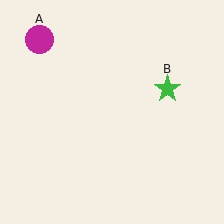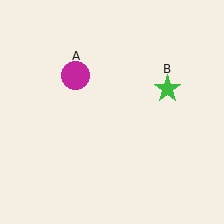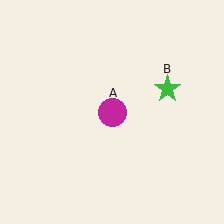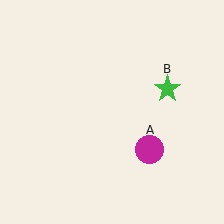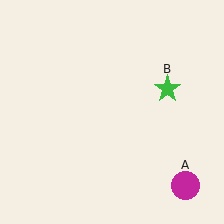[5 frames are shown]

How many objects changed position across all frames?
1 object changed position: magenta circle (object A).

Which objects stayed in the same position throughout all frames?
Green star (object B) remained stationary.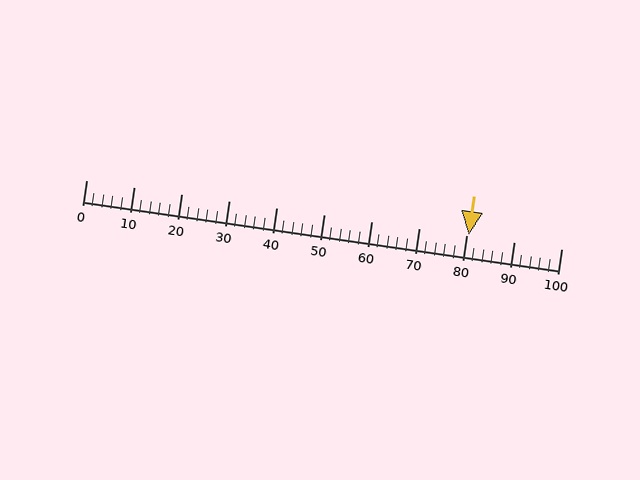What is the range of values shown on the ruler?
The ruler shows values from 0 to 100.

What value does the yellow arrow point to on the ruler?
The yellow arrow points to approximately 80.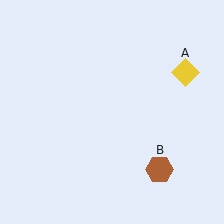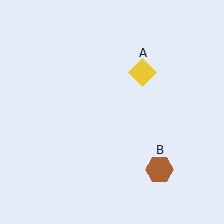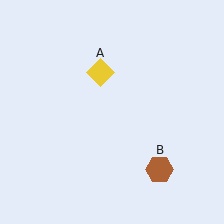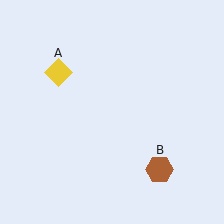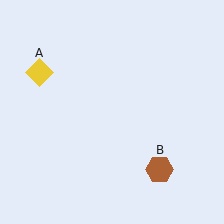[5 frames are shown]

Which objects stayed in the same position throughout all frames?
Brown hexagon (object B) remained stationary.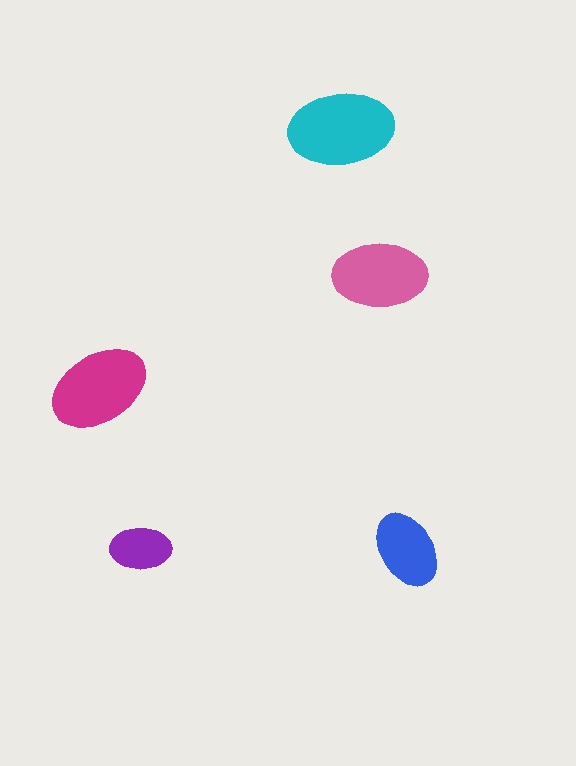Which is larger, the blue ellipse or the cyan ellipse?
The cyan one.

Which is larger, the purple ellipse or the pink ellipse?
The pink one.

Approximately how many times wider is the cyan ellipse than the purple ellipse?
About 1.5 times wider.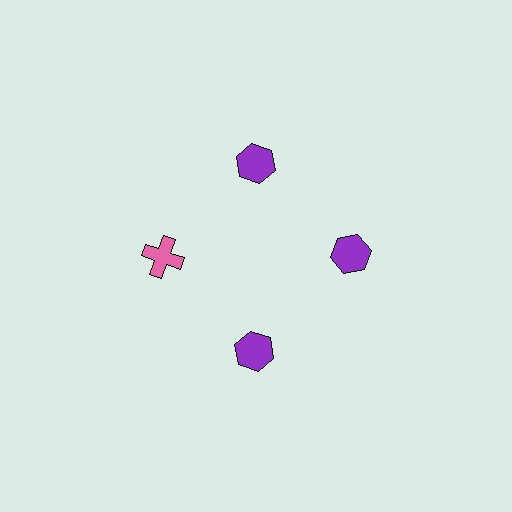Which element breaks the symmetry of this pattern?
The pink cross at roughly the 9 o'clock position breaks the symmetry. All other shapes are purple hexagons.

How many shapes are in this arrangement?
There are 4 shapes arranged in a ring pattern.